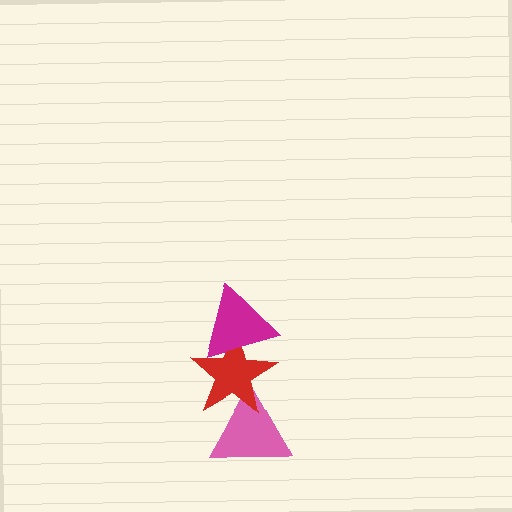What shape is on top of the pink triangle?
The red star is on top of the pink triangle.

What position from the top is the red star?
The red star is 2nd from the top.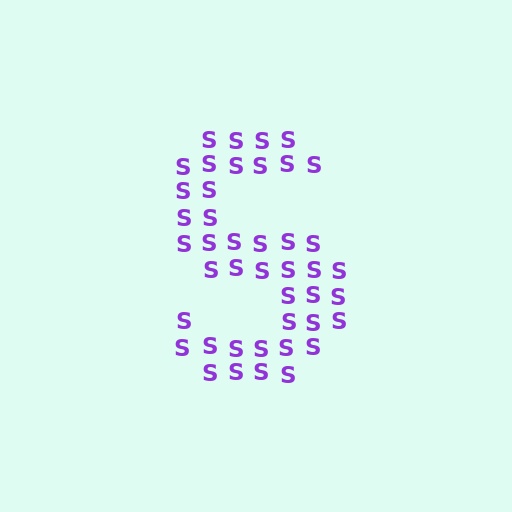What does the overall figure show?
The overall figure shows the letter S.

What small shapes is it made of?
It is made of small letter S's.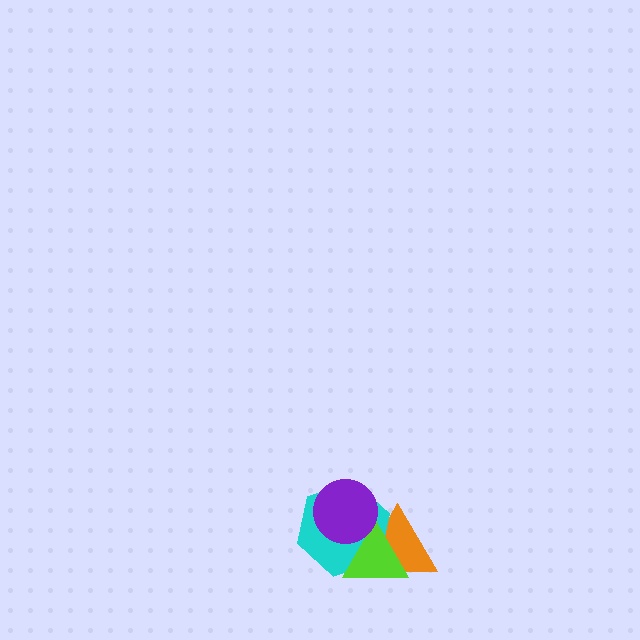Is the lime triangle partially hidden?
Yes, it is partially covered by another shape.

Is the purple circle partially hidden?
No, no other shape covers it.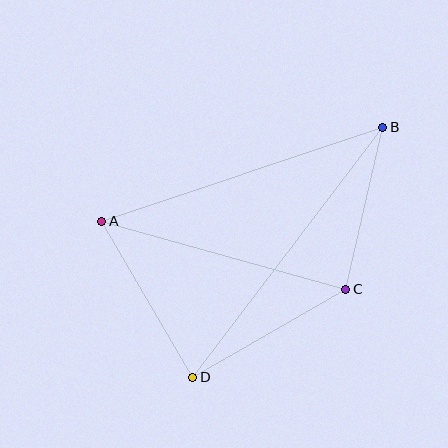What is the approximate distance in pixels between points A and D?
The distance between A and D is approximately 181 pixels.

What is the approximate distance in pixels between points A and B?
The distance between A and B is approximately 296 pixels.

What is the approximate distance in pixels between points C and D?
The distance between C and D is approximately 177 pixels.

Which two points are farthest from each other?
Points B and D are farthest from each other.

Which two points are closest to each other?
Points B and C are closest to each other.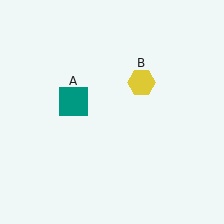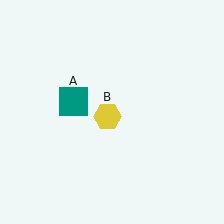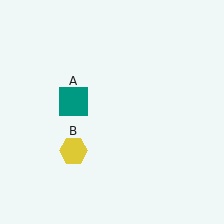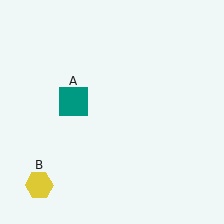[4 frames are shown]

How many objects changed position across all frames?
1 object changed position: yellow hexagon (object B).